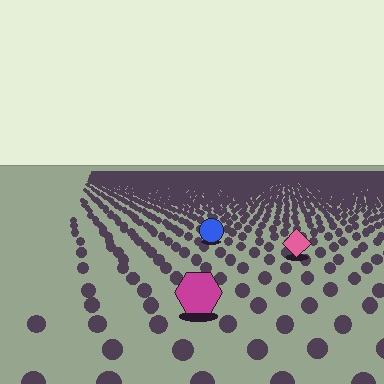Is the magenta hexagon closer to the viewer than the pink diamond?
Yes. The magenta hexagon is closer — you can tell from the texture gradient: the ground texture is coarser near it.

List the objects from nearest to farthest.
From nearest to farthest: the magenta hexagon, the pink diamond, the blue circle.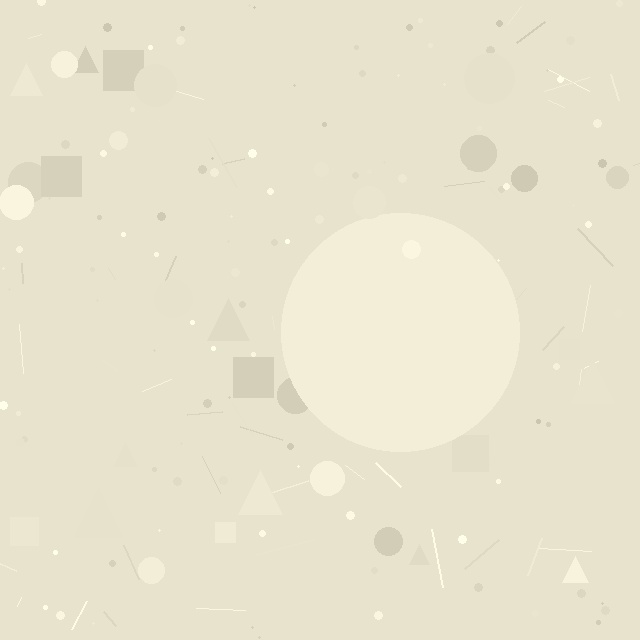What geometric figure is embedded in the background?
A circle is embedded in the background.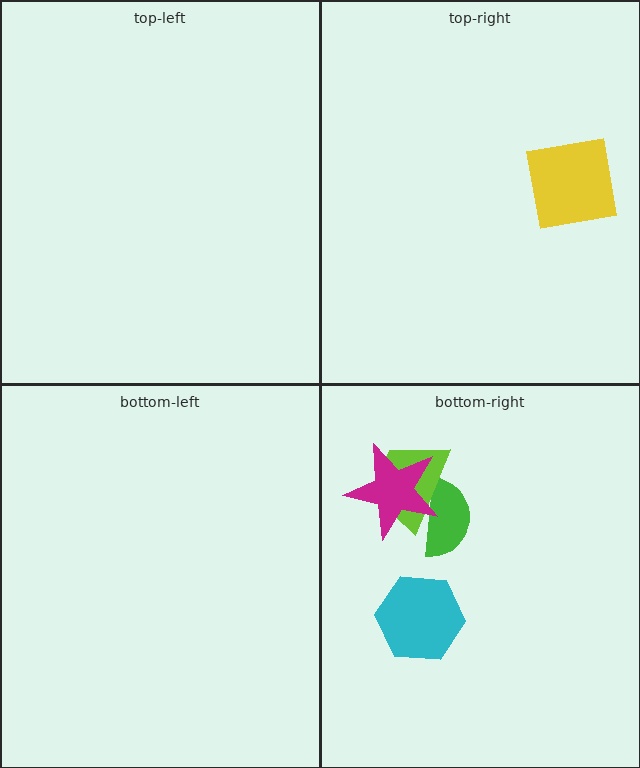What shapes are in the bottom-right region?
The green semicircle, the lime trapezoid, the cyan hexagon, the magenta star.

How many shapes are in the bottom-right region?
4.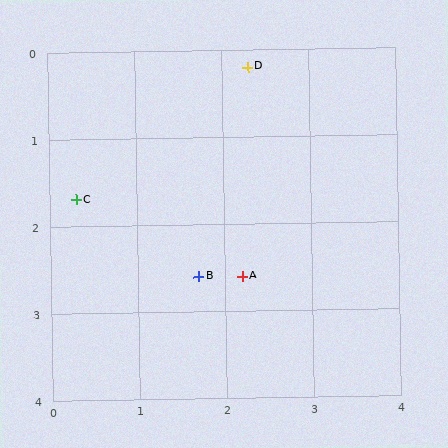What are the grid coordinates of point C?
Point C is at approximately (0.3, 1.7).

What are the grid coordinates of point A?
Point A is at approximately (2.2, 2.6).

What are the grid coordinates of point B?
Point B is at approximately (1.7, 2.6).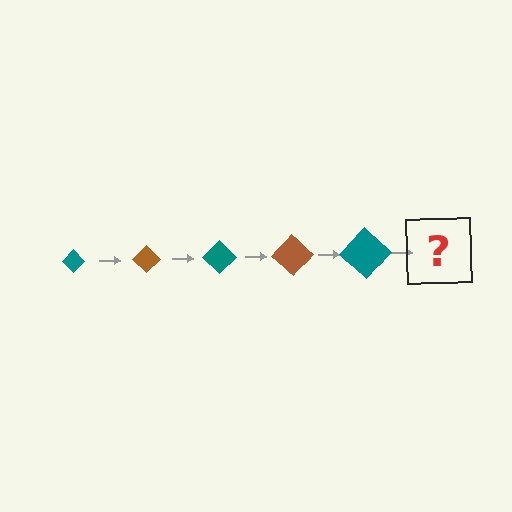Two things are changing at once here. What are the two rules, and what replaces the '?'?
The two rules are that the diamond grows larger each step and the color cycles through teal and brown. The '?' should be a brown diamond, larger than the previous one.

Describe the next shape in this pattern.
It should be a brown diamond, larger than the previous one.